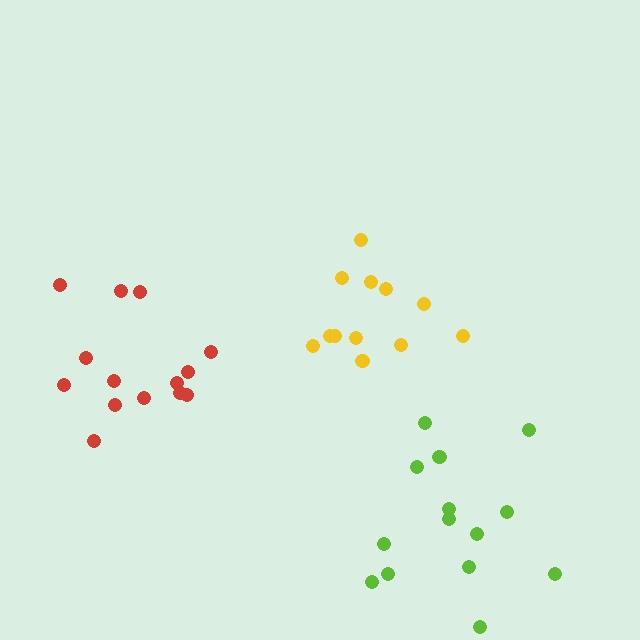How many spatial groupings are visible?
There are 3 spatial groupings.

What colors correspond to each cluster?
The clusters are colored: red, yellow, lime.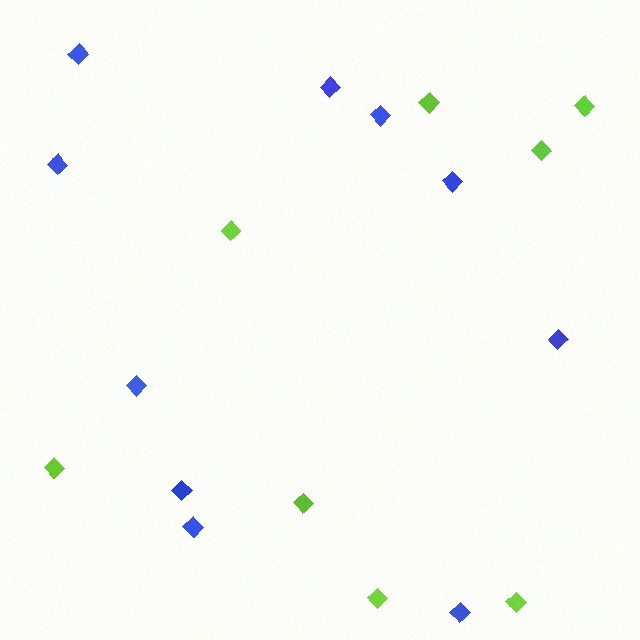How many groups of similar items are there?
There are 2 groups: one group of lime diamonds (8) and one group of blue diamonds (10).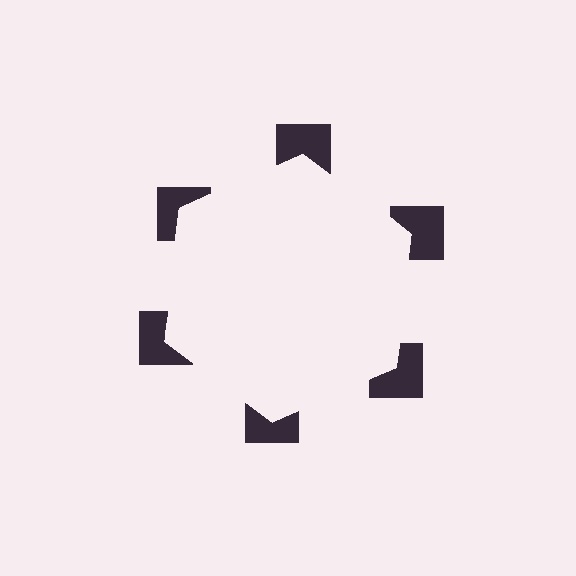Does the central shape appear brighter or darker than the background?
It typically appears slightly brighter than the background, even though no actual brightness change is drawn.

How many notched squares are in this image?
There are 6 — one at each vertex of the illusory hexagon.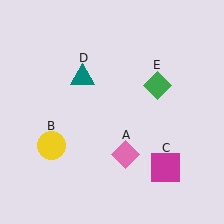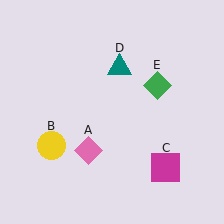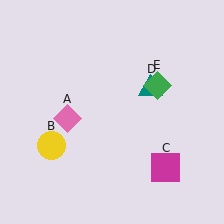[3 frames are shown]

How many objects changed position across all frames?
2 objects changed position: pink diamond (object A), teal triangle (object D).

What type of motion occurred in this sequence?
The pink diamond (object A), teal triangle (object D) rotated clockwise around the center of the scene.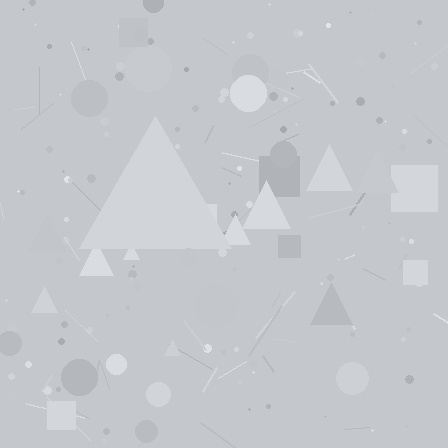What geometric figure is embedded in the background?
A triangle is embedded in the background.